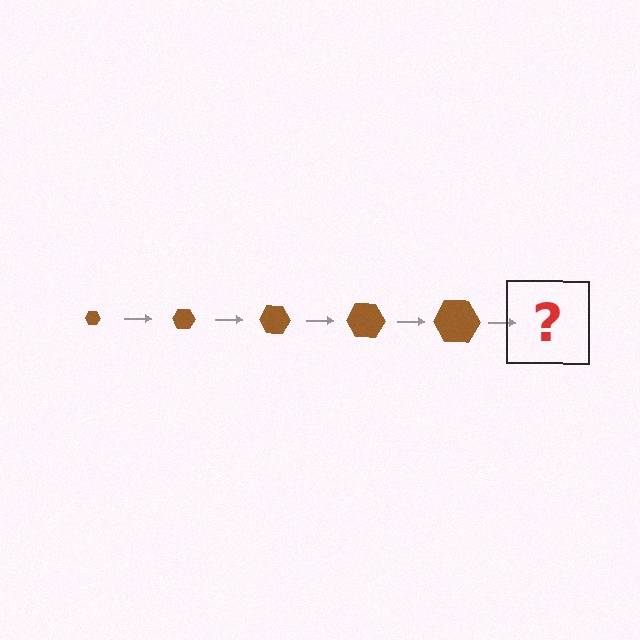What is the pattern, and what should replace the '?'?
The pattern is that the hexagon gets progressively larger each step. The '?' should be a brown hexagon, larger than the previous one.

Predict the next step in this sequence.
The next step is a brown hexagon, larger than the previous one.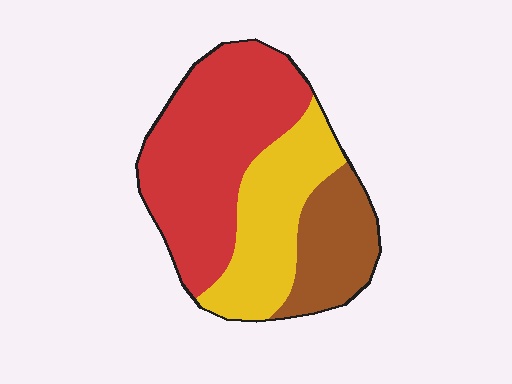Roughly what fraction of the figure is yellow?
Yellow covers roughly 30% of the figure.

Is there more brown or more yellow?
Yellow.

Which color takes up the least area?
Brown, at roughly 20%.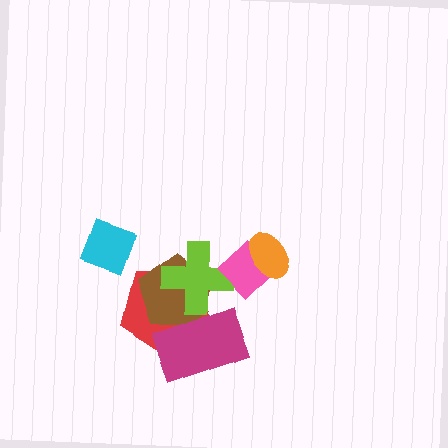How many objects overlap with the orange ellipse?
1 object overlaps with the orange ellipse.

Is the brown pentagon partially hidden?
Yes, it is partially covered by another shape.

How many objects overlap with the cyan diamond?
0 objects overlap with the cyan diamond.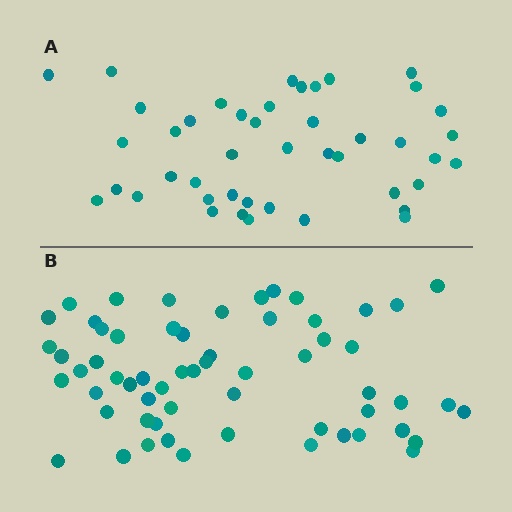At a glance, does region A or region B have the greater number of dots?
Region B (the bottom region) has more dots.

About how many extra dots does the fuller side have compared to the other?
Region B has approximately 15 more dots than region A.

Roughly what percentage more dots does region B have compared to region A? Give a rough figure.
About 35% more.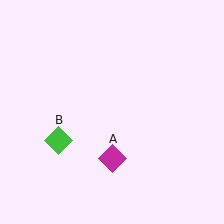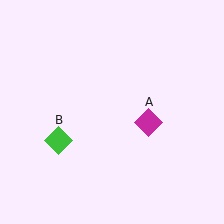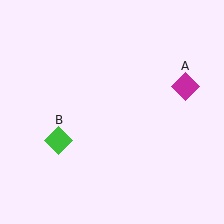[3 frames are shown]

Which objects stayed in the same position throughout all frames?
Green diamond (object B) remained stationary.